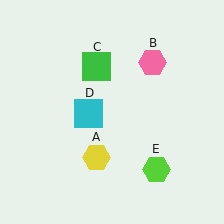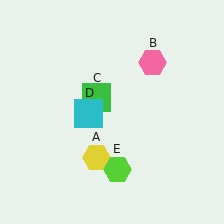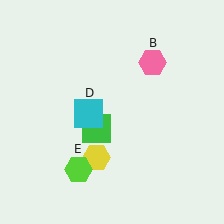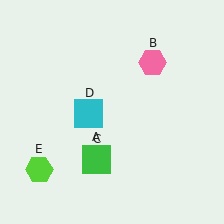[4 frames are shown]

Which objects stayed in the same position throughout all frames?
Yellow hexagon (object A) and pink hexagon (object B) and cyan square (object D) remained stationary.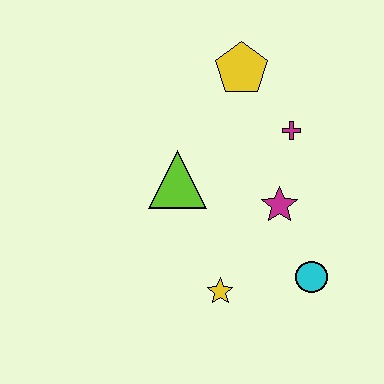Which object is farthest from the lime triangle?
The cyan circle is farthest from the lime triangle.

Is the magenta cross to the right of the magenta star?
Yes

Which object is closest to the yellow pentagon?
The magenta cross is closest to the yellow pentagon.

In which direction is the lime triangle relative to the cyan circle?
The lime triangle is to the left of the cyan circle.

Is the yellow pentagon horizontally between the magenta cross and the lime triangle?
Yes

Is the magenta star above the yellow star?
Yes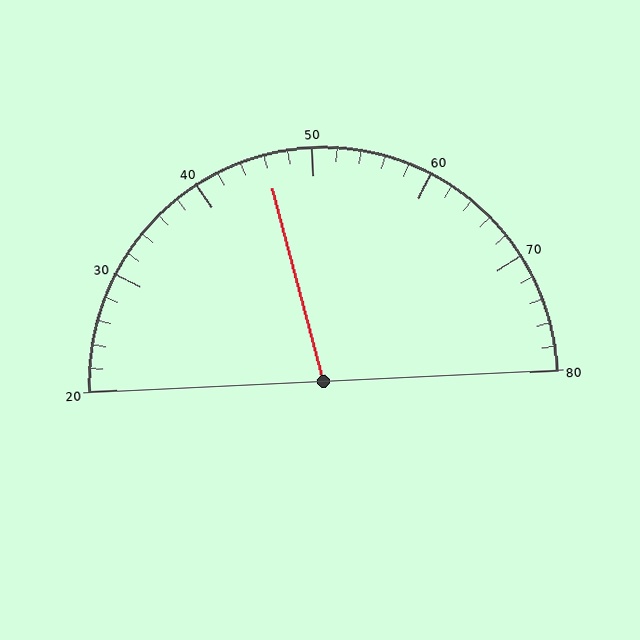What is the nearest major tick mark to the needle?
The nearest major tick mark is 50.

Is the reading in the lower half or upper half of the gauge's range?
The reading is in the lower half of the range (20 to 80).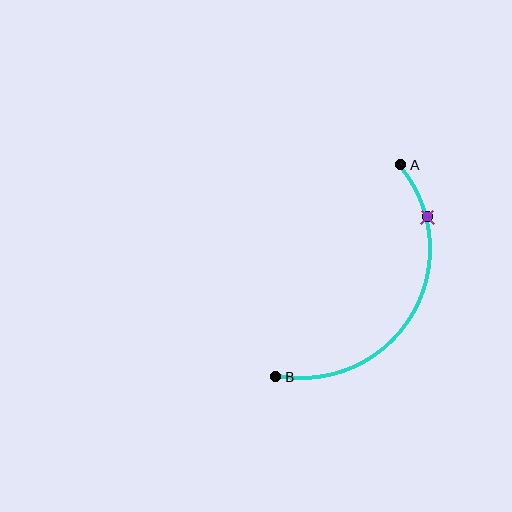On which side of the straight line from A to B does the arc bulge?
The arc bulges to the right of the straight line connecting A and B.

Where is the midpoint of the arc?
The arc midpoint is the point on the curve farthest from the straight line joining A and B. It sits to the right of that line.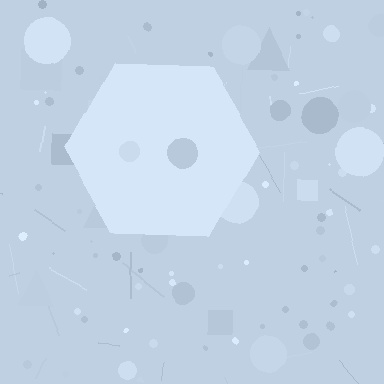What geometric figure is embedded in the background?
A hexagon is embedded in the background.